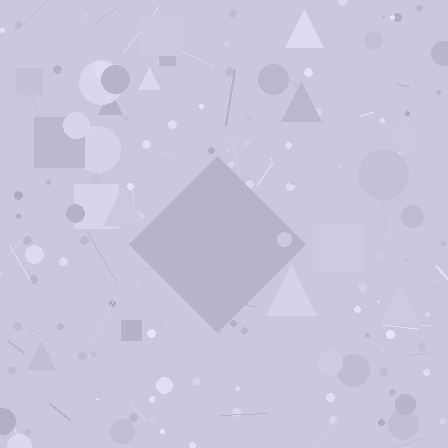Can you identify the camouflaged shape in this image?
The camouflaged shape is a diamond.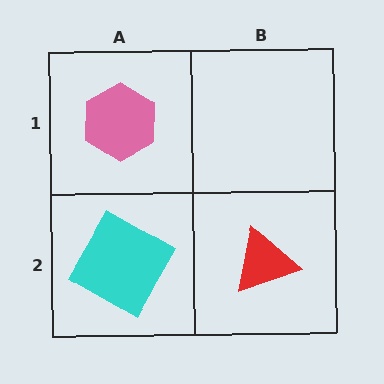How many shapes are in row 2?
2 shapes.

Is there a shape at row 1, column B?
No, that cell is empty.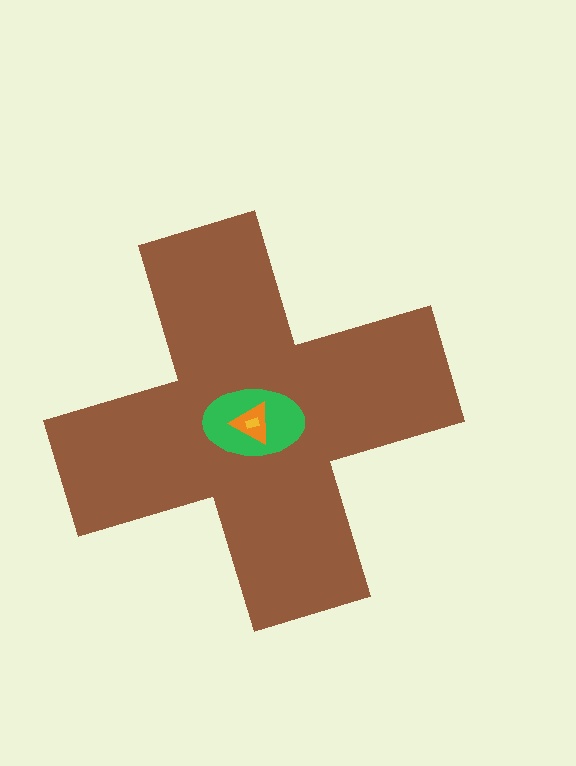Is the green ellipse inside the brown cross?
Yes.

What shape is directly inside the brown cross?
The green ellipse.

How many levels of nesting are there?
4.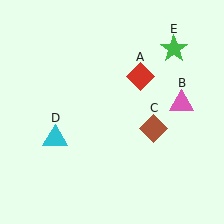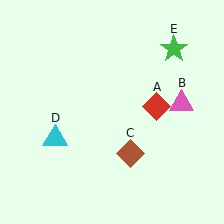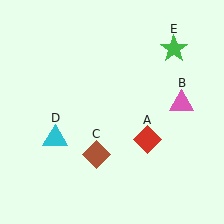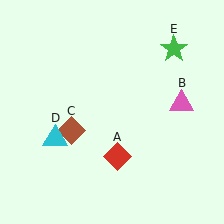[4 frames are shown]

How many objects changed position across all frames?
2 objects changed position: red diamond (object A), brown diamond (object C).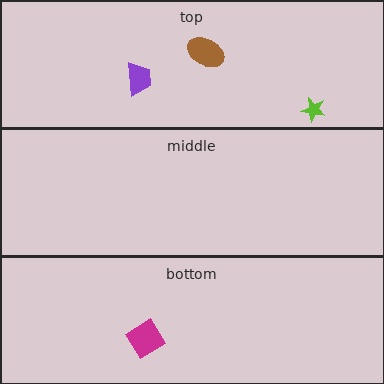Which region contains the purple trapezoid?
The top region.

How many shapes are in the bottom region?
1.